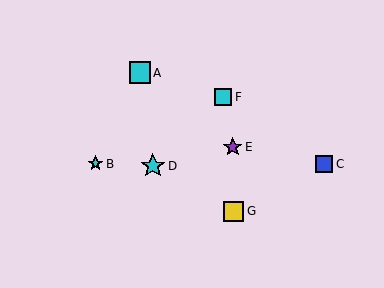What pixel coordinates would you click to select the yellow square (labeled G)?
Click at (233, 211) to select the yellow square G.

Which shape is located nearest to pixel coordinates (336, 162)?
The blue square (labeled C) at (324, 164) is nearest to that location.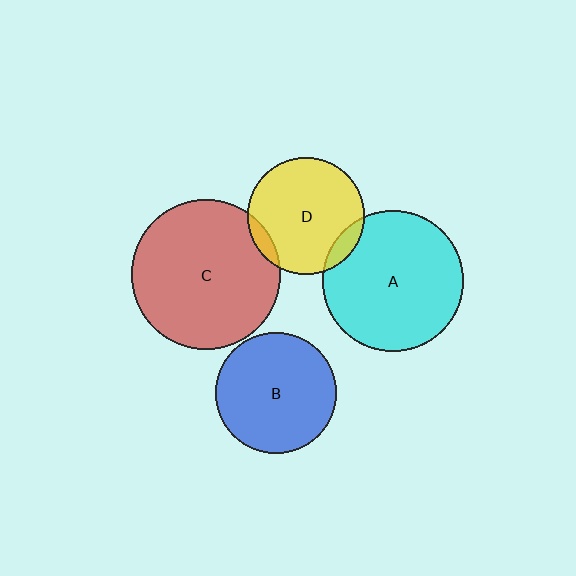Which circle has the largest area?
Circle C (red).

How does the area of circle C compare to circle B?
Approximately 1.5 times.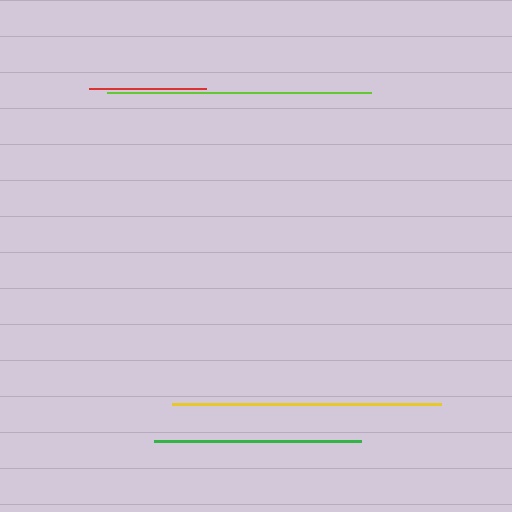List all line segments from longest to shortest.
From longest to shortest: yellow, lime, green, red.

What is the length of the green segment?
The green segment is approximately 207 pixels long.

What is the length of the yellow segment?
The yellow segment is approximately 270 pixels long.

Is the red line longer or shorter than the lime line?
The lime line is longer than the red line.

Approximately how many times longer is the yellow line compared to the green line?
The yellow line is approximately 1.3 times the length of the green line.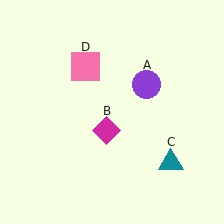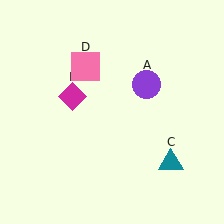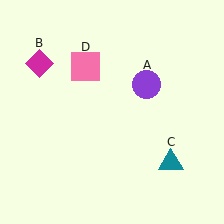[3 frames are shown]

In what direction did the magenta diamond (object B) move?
The magenta diamond (object B) moved up and to the left.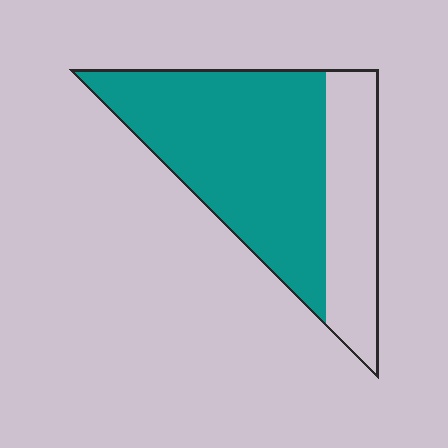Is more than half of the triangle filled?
Yes.